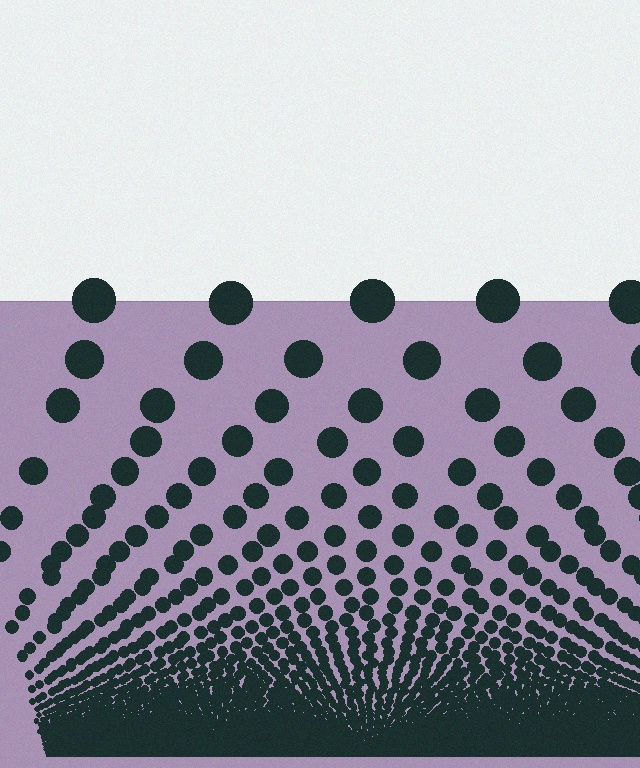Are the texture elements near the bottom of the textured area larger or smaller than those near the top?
Smaller. The gradient is inverted — elements near the bottom are smaller and denser.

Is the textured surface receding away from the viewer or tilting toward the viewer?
The surface appears to tilt toward the viewer. Texture elements get larger and sparser toward the top.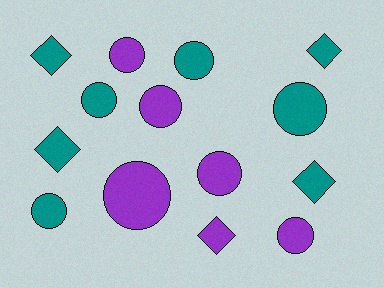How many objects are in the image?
There are 14 objects.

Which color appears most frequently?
Teal, with 8 objects.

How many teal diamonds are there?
There are 4 teal diamonds.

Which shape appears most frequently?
Circle, with 9 objects.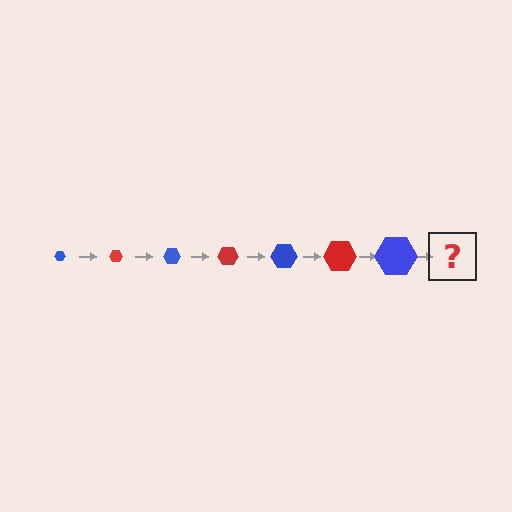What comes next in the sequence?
The next element should be a red hexagon, larger than the previous one.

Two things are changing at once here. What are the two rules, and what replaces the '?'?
The two rules are that the hexagon grows larger each step and the color cycles through blue and red. The '?' should be a red hexagon, larger than the previous one.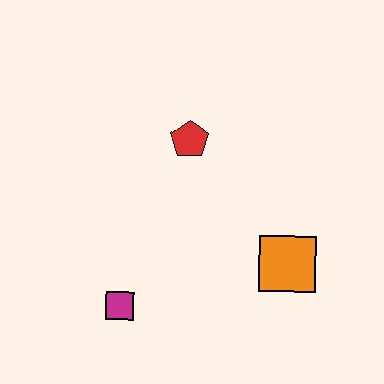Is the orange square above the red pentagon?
No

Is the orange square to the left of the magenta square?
No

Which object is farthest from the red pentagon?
The magenta square is farthest from the red pentagon.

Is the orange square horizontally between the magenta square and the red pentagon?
No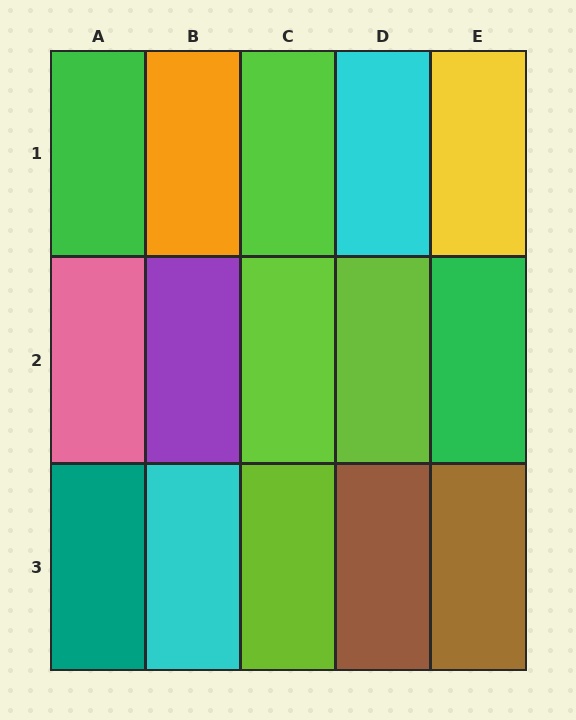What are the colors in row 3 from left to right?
Teal, cyan, lime, brown, brown.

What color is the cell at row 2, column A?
Pink.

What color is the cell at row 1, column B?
Orange.